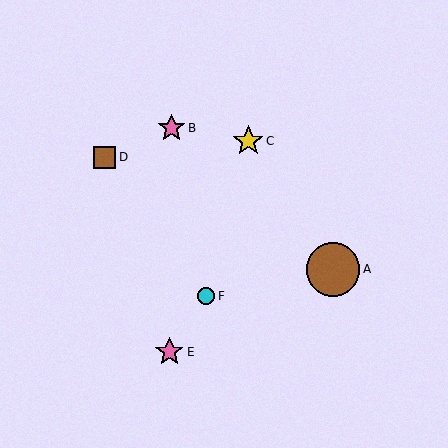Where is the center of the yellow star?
The center of the yellow star is at (248, 141).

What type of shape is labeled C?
Shape C is a yellow star.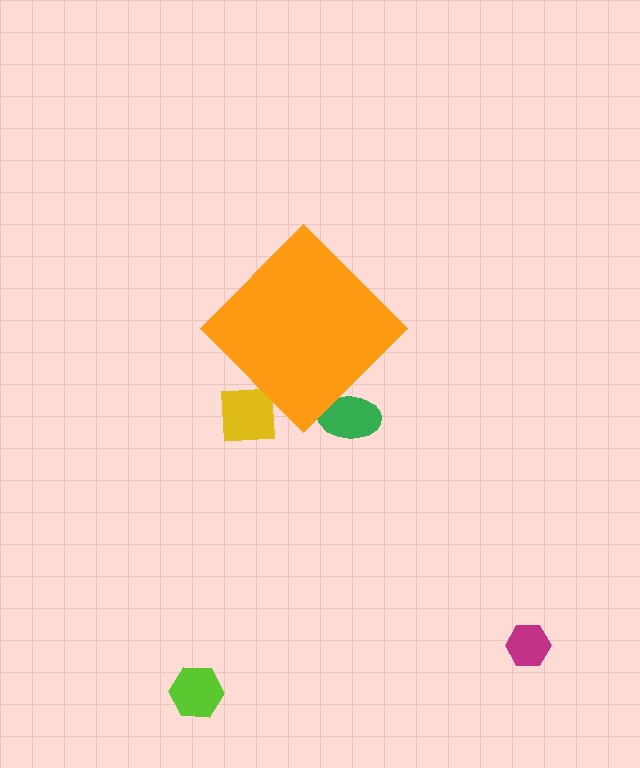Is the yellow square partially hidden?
Yes, the yellow square is partially hidden behind the orange diamond.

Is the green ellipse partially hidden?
Yes, the green ellipse is partially hidden behind the orange diamond.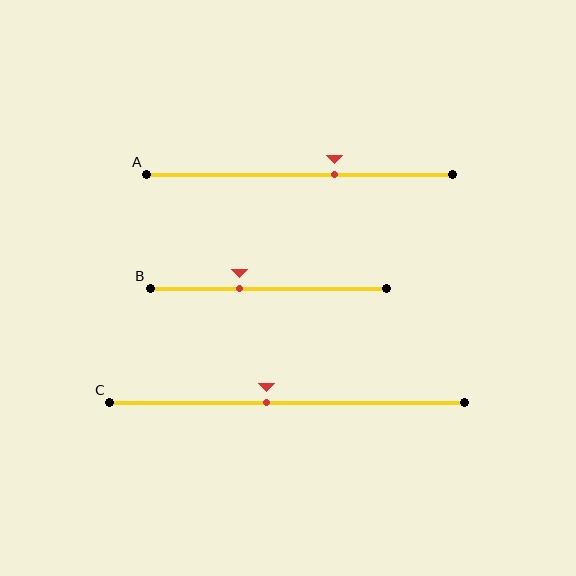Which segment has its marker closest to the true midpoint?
Segment C has its marker closest to the true midpoint.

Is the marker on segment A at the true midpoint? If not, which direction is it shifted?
No, the marker on segment A is shifted to the right by about 11% of the segment length.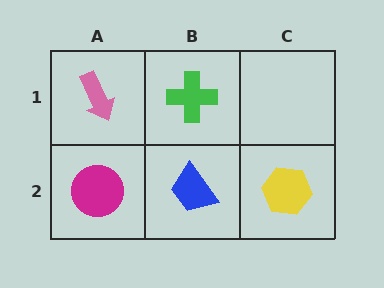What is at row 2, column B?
A blue trapezoid.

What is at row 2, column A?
A magenta circle.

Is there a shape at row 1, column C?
No, that cell is empty.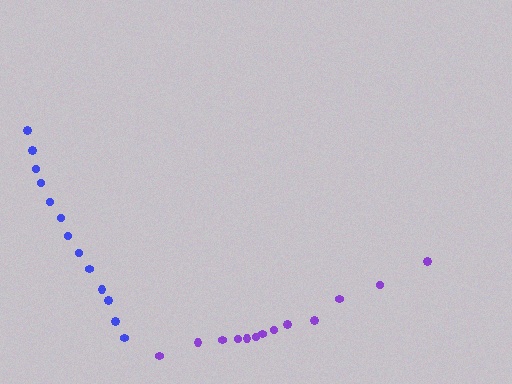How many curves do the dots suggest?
There are 2 distinct paths.